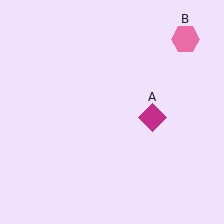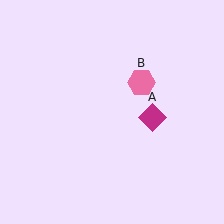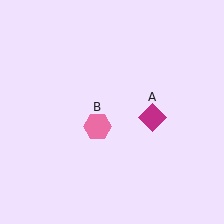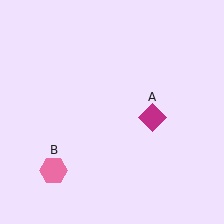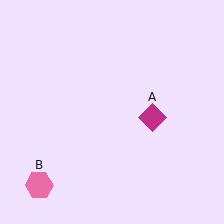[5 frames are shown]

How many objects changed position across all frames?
1 object changed position: pink hexagon (object B).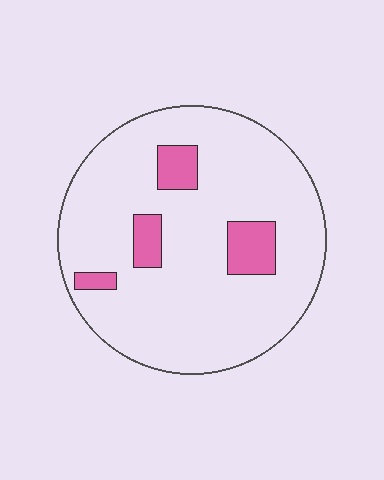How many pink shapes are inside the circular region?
4.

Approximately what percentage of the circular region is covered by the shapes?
Approximately 10%.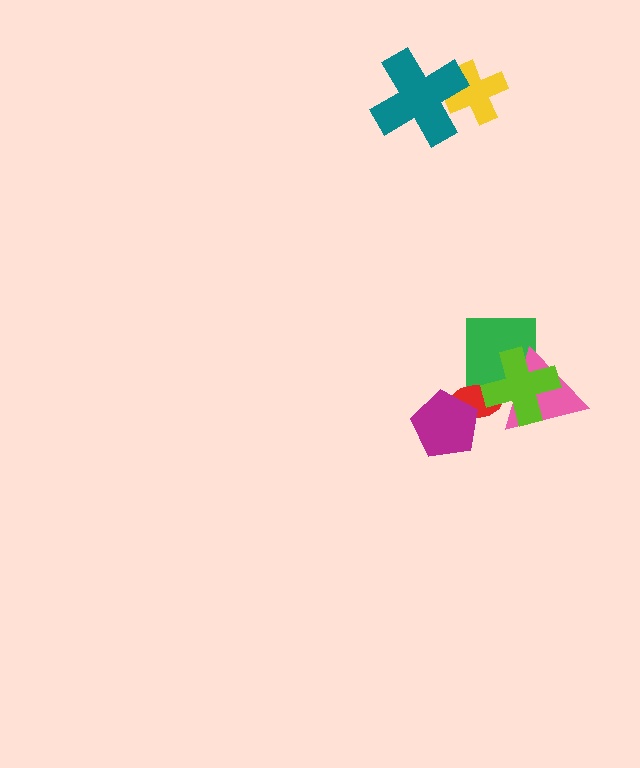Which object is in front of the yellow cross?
The teal cross is in front of the yellow cross.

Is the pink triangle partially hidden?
Yes, it is partially covered by another shape.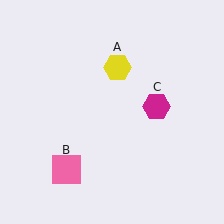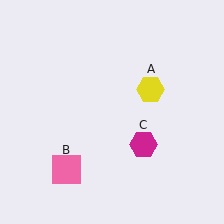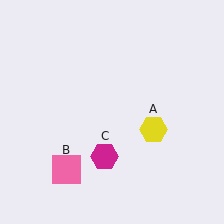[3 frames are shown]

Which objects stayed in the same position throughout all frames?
Pink square (object B) remained stationary.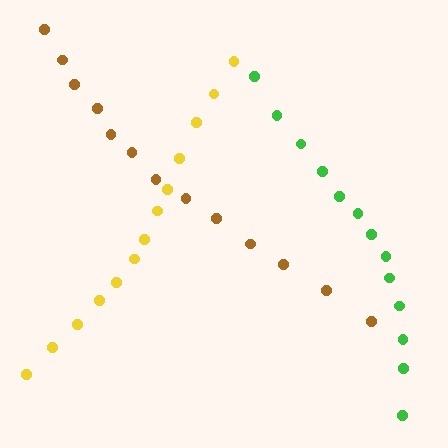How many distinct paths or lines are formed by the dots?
There are 3 distinct paths.